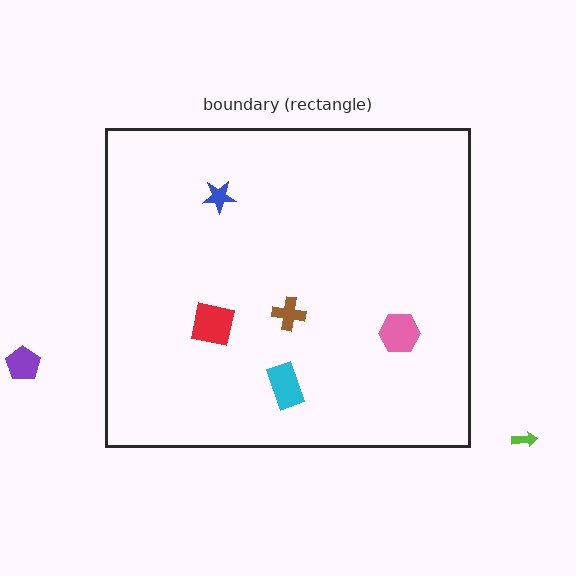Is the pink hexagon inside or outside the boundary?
Inside.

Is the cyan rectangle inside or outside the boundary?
Inside.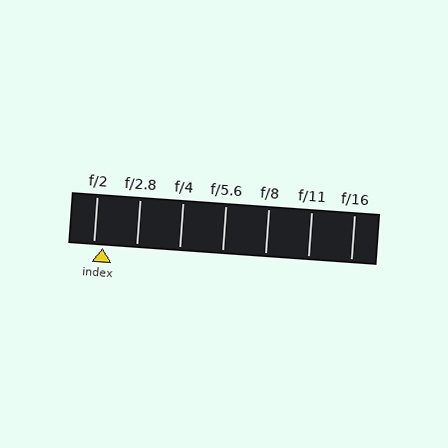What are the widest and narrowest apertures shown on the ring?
The widest aperture shown is f/2 and the narrowest is f/16.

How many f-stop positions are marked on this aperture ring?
There are 7 f-stop positions marked.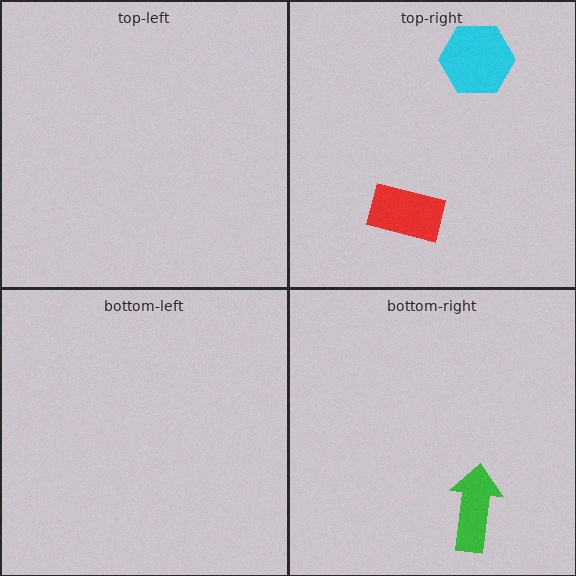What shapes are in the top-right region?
The red rectangle, the cyan hexagon.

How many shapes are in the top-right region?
2.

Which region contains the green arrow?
The bottom-right region.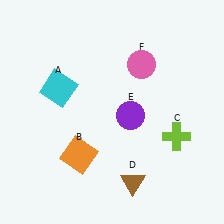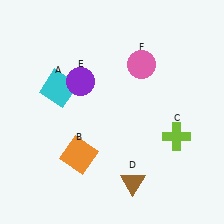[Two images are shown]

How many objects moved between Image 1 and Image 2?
1 object moved between the two images.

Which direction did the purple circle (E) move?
The purple circle (E) moved left.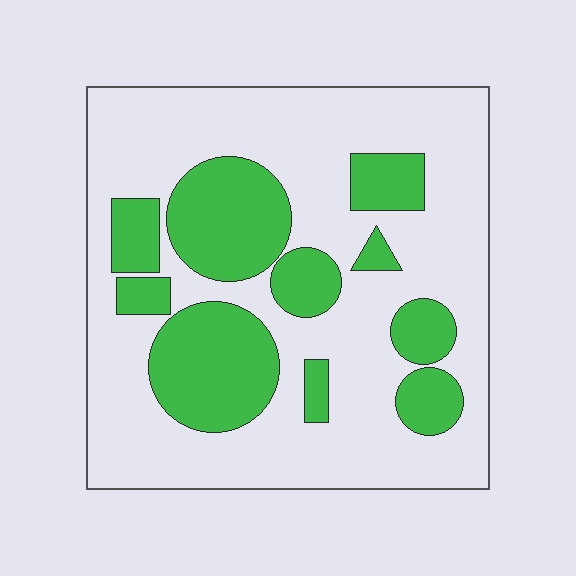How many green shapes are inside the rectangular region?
10.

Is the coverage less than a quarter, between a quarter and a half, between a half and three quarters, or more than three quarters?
Between a quarter and a half.